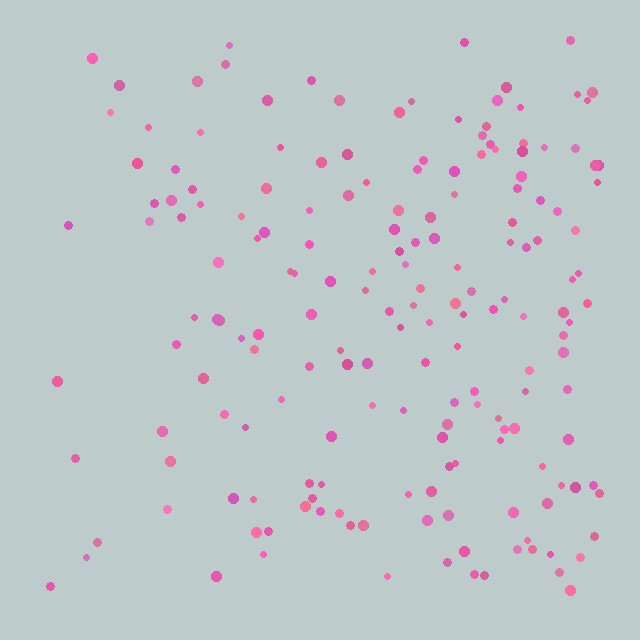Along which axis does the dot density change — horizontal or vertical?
Horizontal.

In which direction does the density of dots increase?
From left to right, with the right side densest.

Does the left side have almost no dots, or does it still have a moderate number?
Still a moderate number, just noticeably fewer than the right.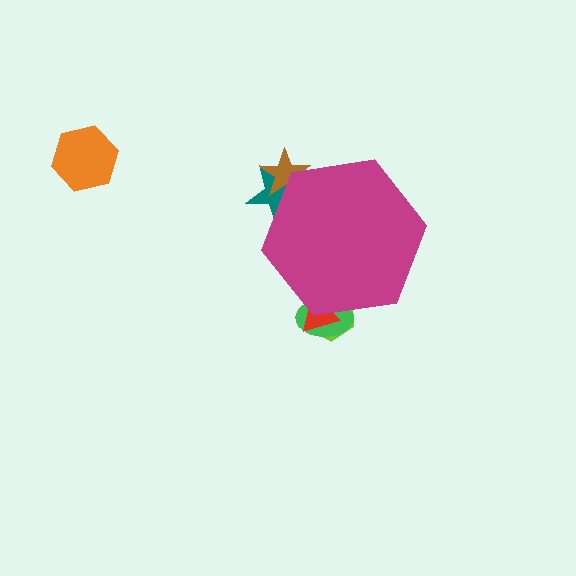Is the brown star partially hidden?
Yes, the brown star is partially hidden behind the magenta hexagon.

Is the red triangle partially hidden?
Yes, the red triangle is partially hidden behind the magenta hexagon.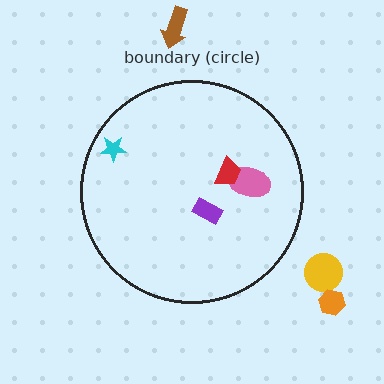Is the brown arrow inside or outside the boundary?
Outside.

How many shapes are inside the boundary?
4 inside, 3 outside.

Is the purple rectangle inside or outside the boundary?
Inside.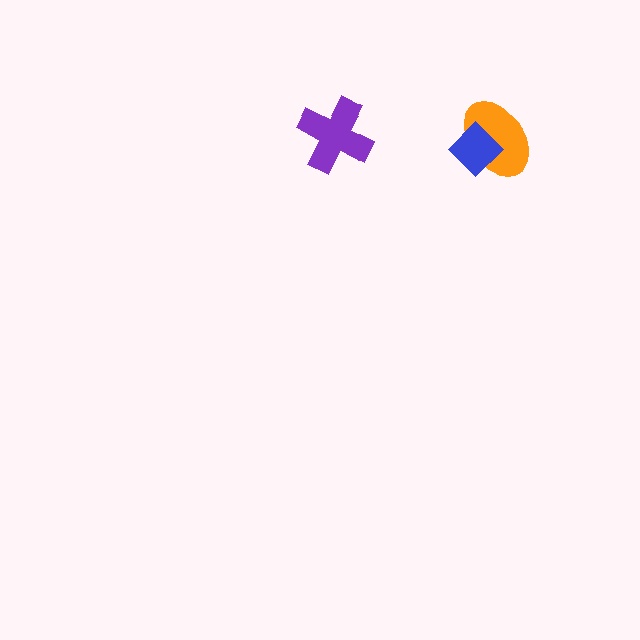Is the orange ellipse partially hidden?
Yes, it is partially covered by another shape.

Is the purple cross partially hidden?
No, no other shape covers it.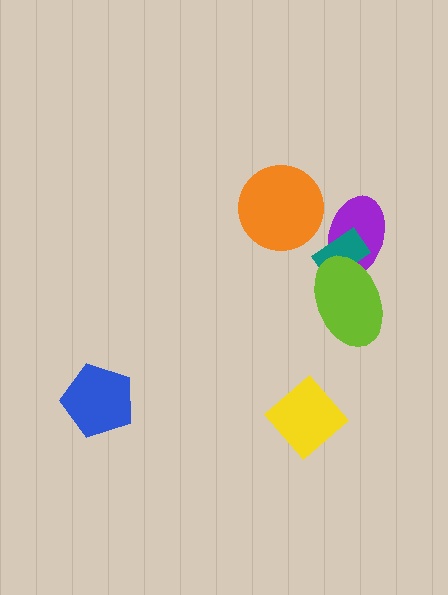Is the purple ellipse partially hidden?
Yes, it is partially covered by another shape.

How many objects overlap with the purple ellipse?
2 objects overlap with the purple ellipse.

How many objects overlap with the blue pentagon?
0 objects overlap with the blue pentagon.